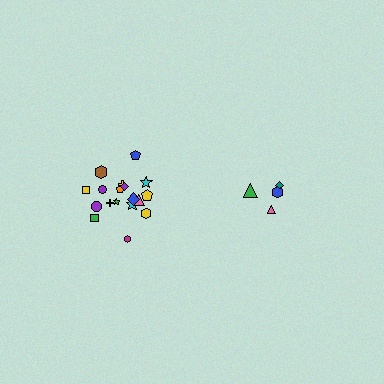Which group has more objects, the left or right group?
The left group.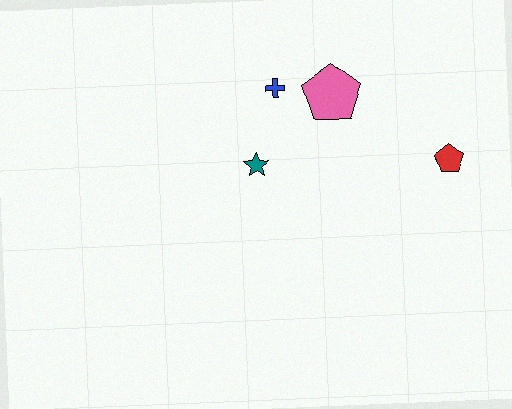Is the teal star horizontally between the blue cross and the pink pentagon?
No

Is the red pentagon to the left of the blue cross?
No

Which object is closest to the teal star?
The blue cross is closest to the teal star.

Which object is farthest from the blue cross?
The red pentagon is farthest from the blue cross.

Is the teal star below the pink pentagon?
Yes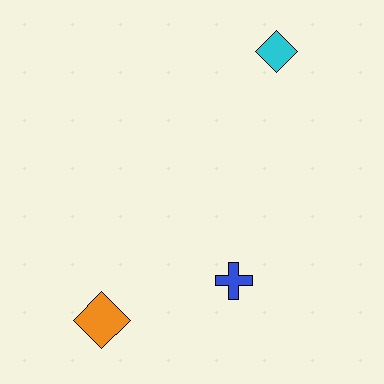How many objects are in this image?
There are 3 objects.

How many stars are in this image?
There are no stars.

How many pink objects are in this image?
There are no pink objects.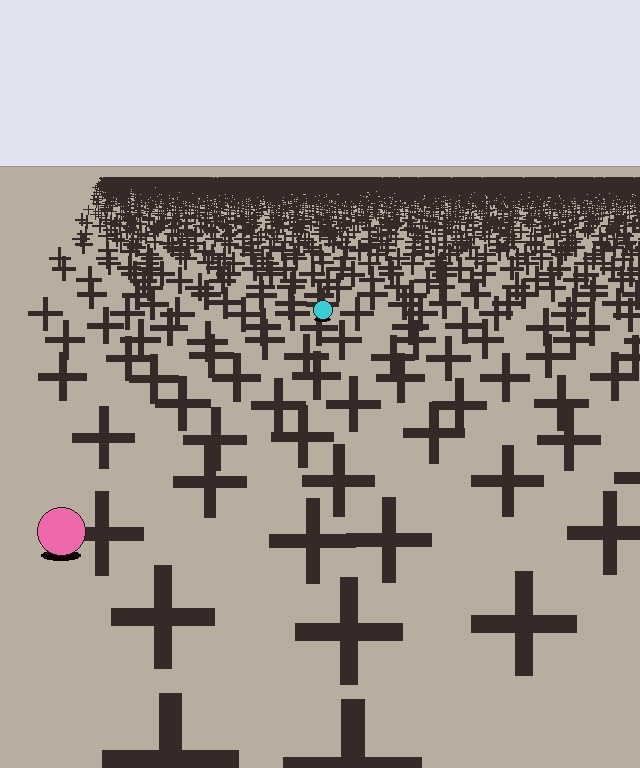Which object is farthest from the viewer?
The cyan circle is farthest from the viewer. It appears smaller and the ground texture around it is denser.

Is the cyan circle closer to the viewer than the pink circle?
No. The pink circle is closer — you can tell from the texture gradient: the ground texture is coarser near it.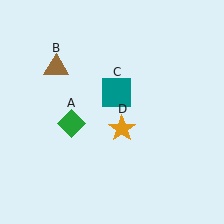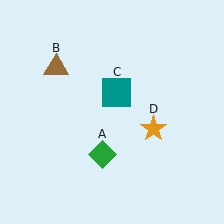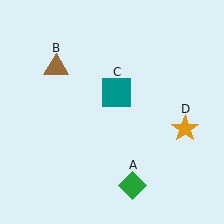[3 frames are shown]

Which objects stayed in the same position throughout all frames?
Brown triangle (object B) and teal square (object C) remained stationary.